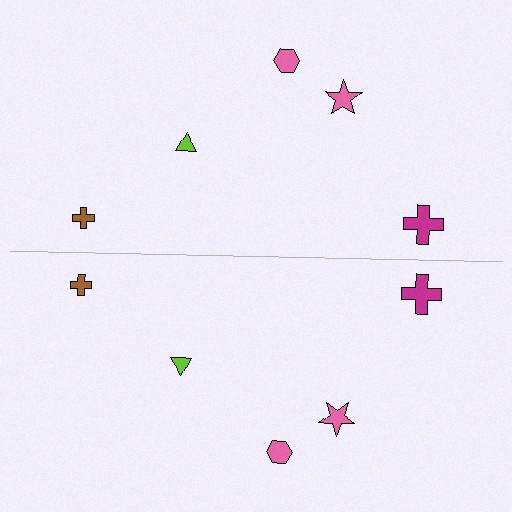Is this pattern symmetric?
Yes, this pattern has bilateral (reflection) symmetry.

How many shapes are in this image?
There are 10 shapes in this image.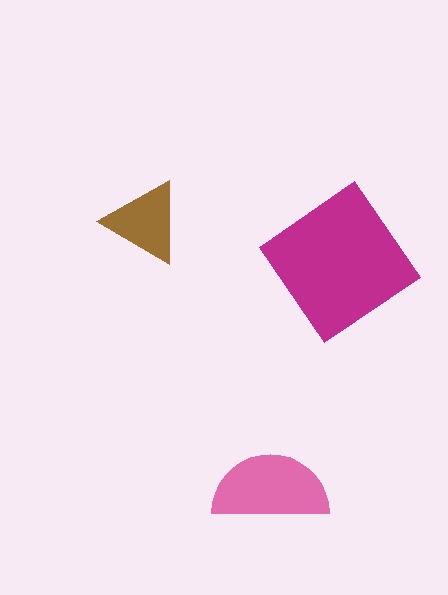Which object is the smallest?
The brown triangle.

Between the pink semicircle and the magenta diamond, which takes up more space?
The magenta diamond.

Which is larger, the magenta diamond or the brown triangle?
The magenta diamond.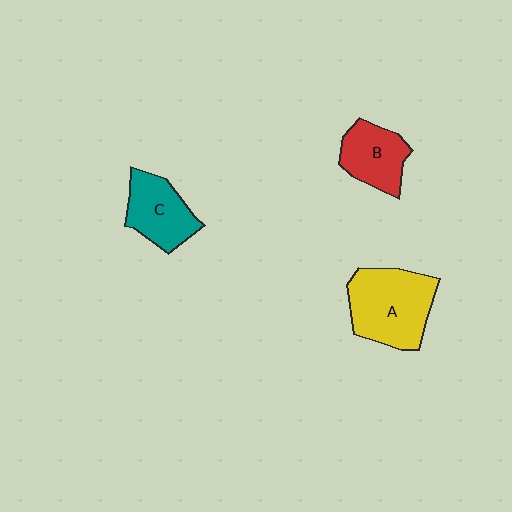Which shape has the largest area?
Shape A (yellow).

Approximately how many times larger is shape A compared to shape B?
Approximately 1.6 times.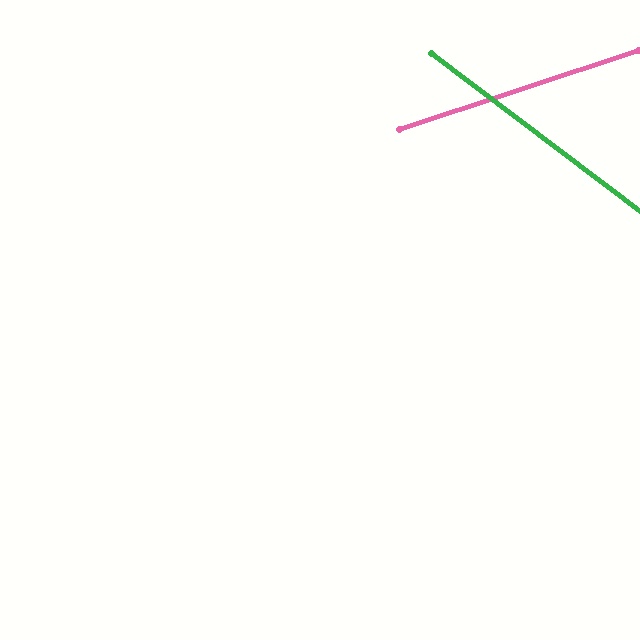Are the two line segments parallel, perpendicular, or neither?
Neither parallel nor perpendicular — they differ by about 55°.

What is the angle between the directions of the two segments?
Approximately 55 degrees.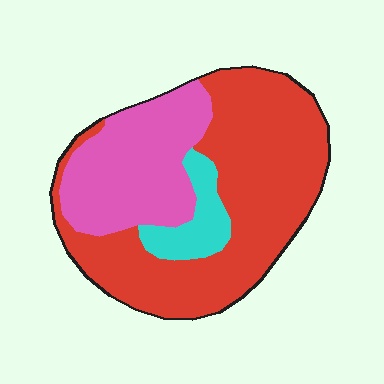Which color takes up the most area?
Red, at roughly 60%.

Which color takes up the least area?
Cyan, at roughly 10%.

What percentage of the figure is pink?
Pink takes up between a sixth and a third of the figure.